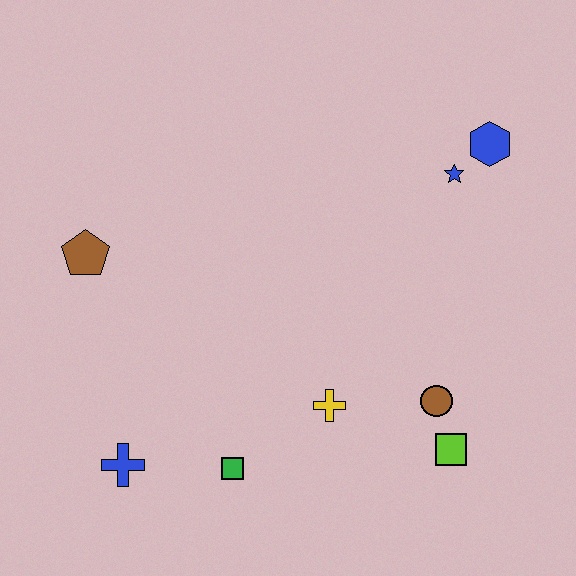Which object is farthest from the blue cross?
The blue hexagon is farthest from the blue cross.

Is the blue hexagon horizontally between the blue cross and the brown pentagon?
No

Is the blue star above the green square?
Yes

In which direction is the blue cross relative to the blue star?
The blue cross is to the left of the blue star.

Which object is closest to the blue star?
The blue hexagon is closest to the blue star.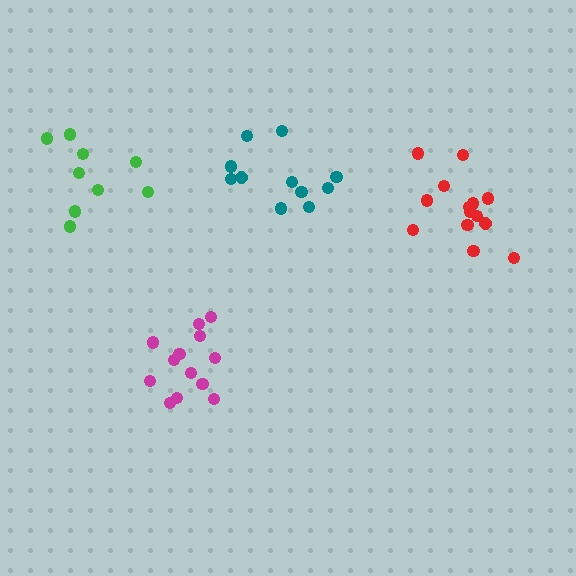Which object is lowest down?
The magenta cluster is bottommost.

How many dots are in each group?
Group 1: 14 dots, Group 2: 11 dots, Group 3: 13 dots, Group 4: 9 dots (47 total).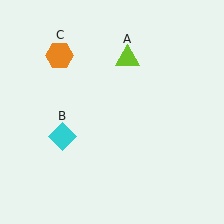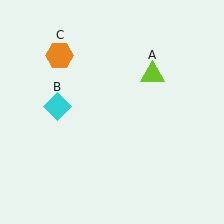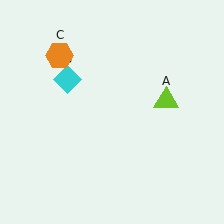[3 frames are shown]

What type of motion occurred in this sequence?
The lime triangle (object A), cyan diamond (object B) rotated clockwise around the center of the scene.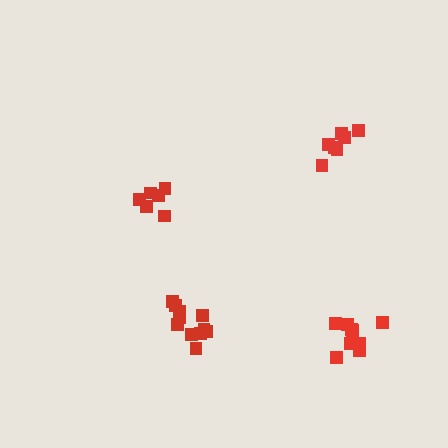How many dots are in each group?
Group 1: 6 dots, Group 2: 11 dots, Group 3: 9 dots, Group 4: 7 dots (33 total).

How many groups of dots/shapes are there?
There are 4 groups.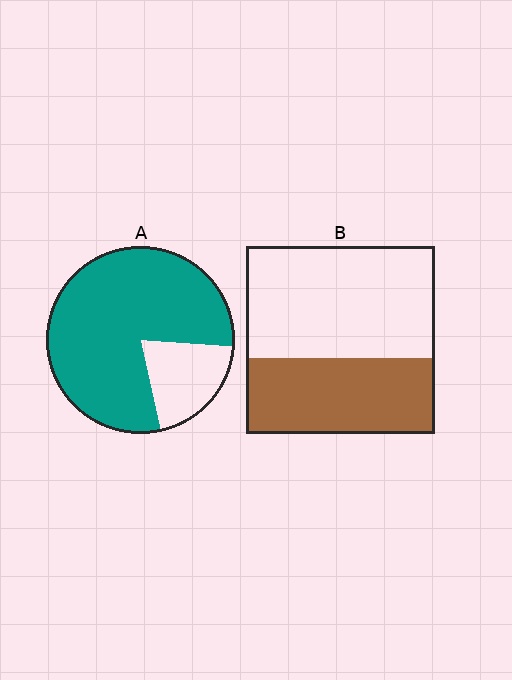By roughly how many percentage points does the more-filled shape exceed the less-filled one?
By roughly 40 percentage points (A over B).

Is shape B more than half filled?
No.